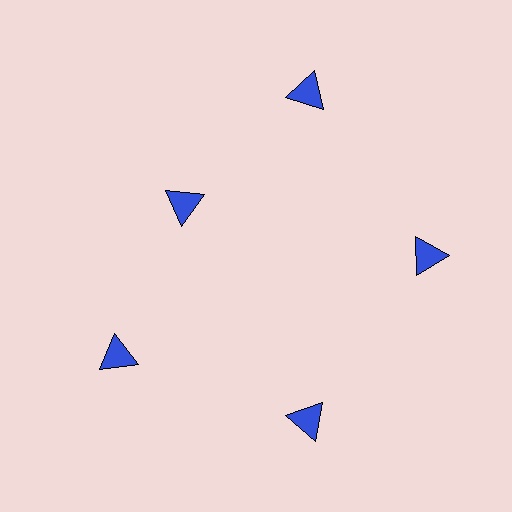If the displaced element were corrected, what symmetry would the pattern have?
It would have 5-fold rotational symmetry — the pattern would map onto itself every 72 degrees.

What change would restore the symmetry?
The symmetry would be restored by moving it outward, back onto the ring so that all 5 triangles sit at equal angles and equal distance from the center.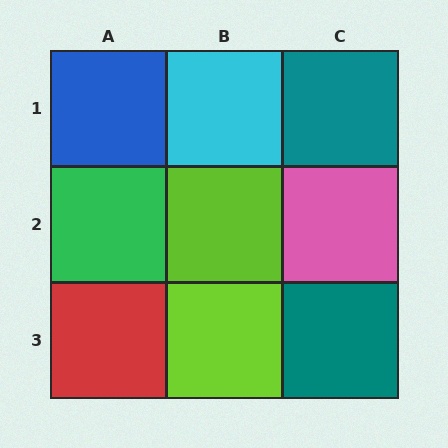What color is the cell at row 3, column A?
Red.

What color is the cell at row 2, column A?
Green.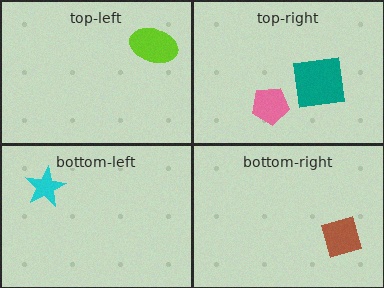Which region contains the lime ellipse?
The top-left region.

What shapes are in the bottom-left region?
The cyan star.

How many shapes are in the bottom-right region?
1.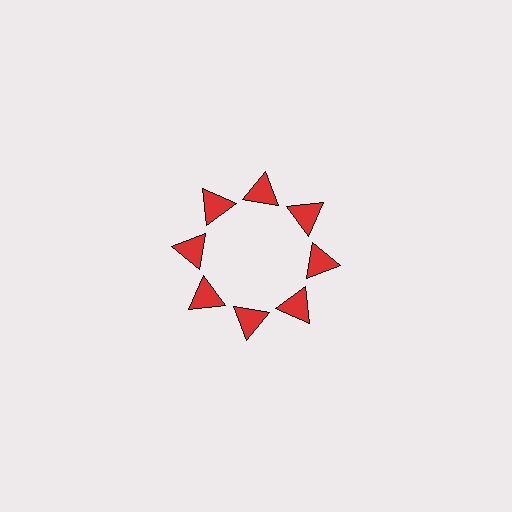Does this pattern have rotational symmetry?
Yes, this pattern has 8-fold rotational symmetry. It looks the same after rotating 45 degrees around the center.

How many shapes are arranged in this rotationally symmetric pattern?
There are 8 shapes, arranged in 8 groups of 1.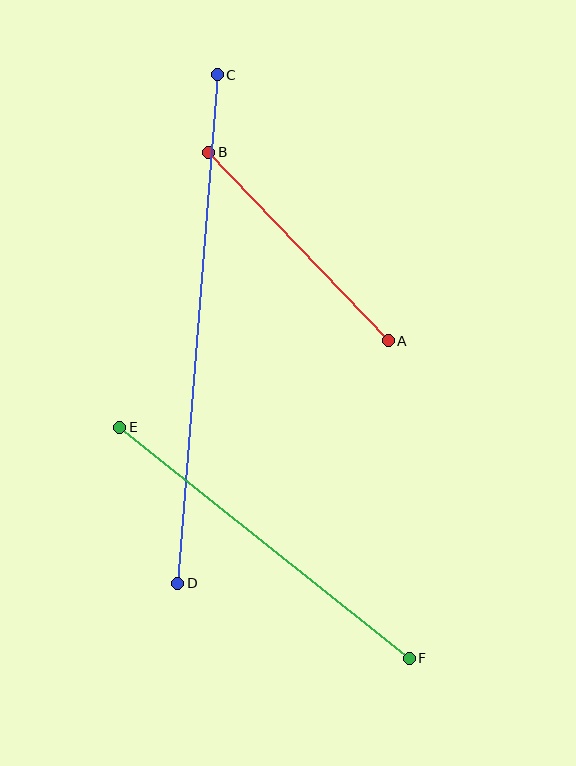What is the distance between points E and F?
The distance is approximately 370 pixels.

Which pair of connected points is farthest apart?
Points C and D are farthest apart.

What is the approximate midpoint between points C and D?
The midpoint is at approximately (197, 329) pixels.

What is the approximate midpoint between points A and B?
The midpoint is at approximately (298, 246) pixels.